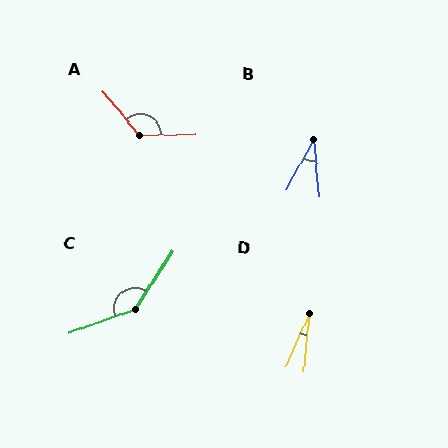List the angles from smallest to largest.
D (19°), B (34°), A (129°), C (143°).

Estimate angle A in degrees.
Approximately 129 degrees.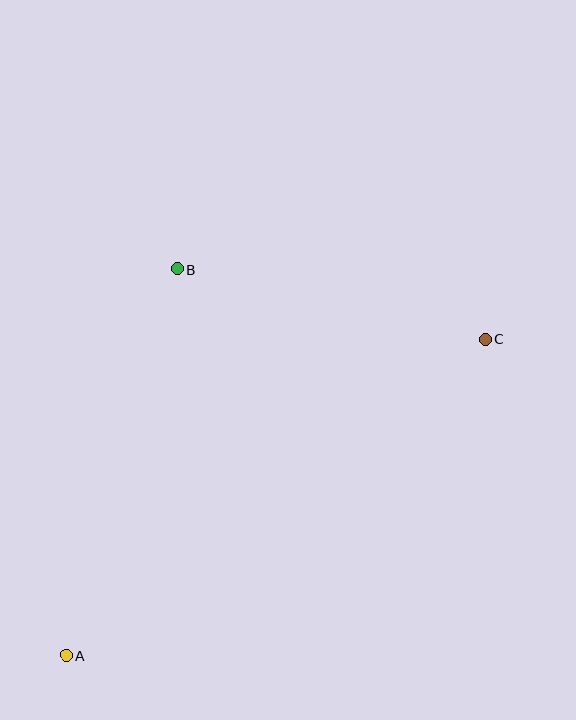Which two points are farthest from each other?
Points A and C are farthest from each other.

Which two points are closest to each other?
Points B and C are closest to each other.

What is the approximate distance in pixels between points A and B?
The distance between A and B is approximately 402 pixels.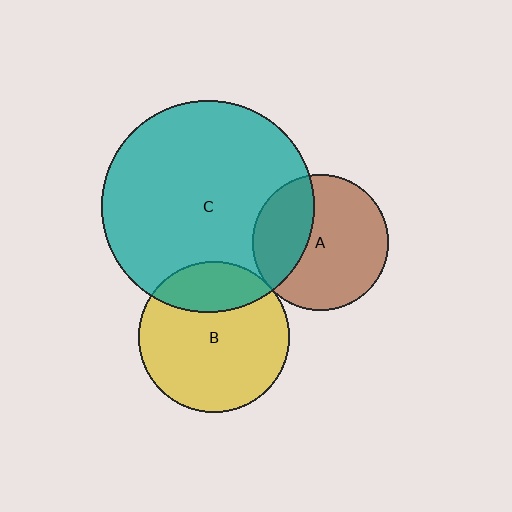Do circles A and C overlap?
Yes.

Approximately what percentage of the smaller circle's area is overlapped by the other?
Approximately 35%.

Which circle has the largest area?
Circle C (teal).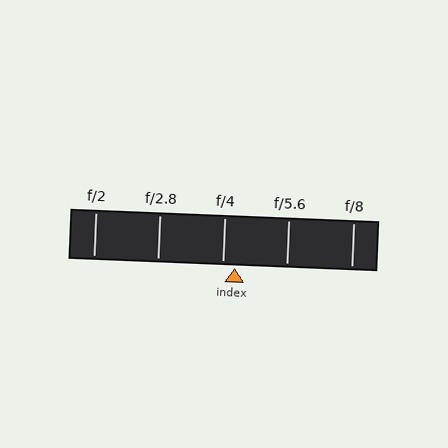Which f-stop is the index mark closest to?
The index mark is closest to f/4.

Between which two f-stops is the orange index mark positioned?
The index mark is between f/4 and f/5.6.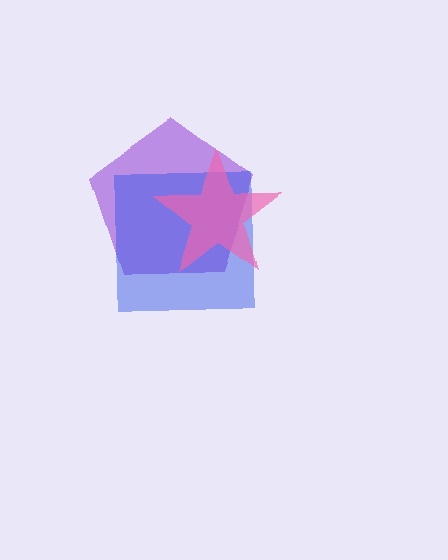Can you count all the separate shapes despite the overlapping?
Yes, there are 3 separate shapes.